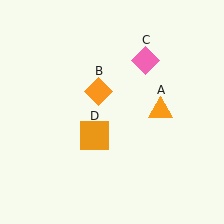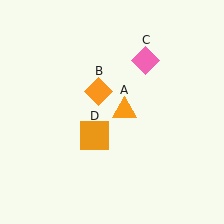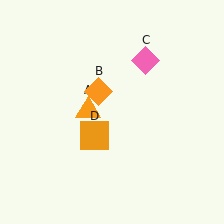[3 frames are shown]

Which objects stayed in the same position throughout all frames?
Orange diamond (object B) and pink diamond (object C) and orange square (object D) remained stationary.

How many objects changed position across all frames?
1 object changed position: orange triangle (object A).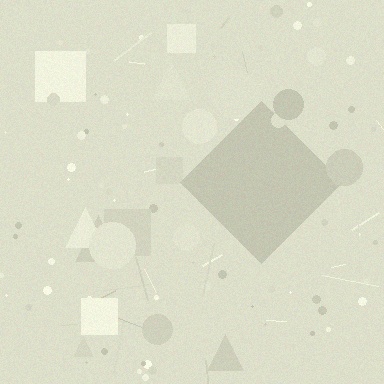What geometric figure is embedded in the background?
A diamond is embedded in the background.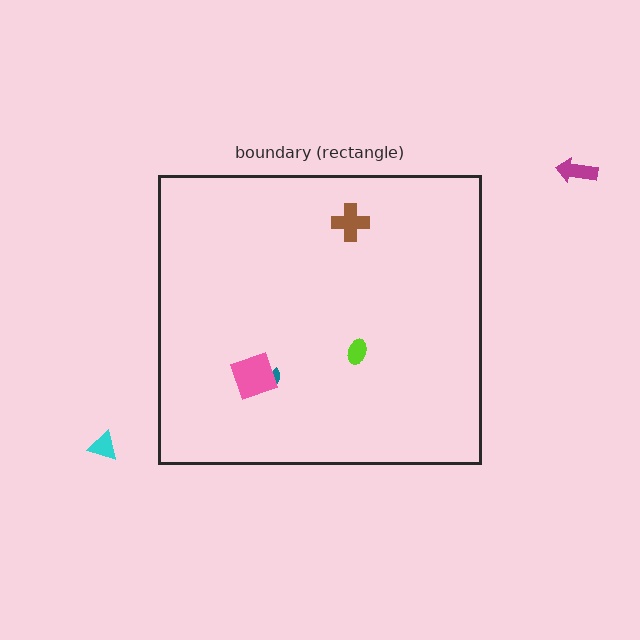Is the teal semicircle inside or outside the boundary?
Inside.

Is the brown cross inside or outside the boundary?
Inside.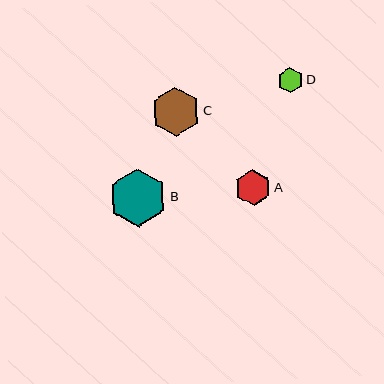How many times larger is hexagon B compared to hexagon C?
Hexagon B is approximately 1.2 times the size of hexagon C.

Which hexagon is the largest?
Hexagon B is the largest with a size of approximately 58 pixels.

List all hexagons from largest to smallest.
From largest to smallest: B, C, A, D.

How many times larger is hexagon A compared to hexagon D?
Hexagon A is approximately 1.4 times the size of hexagon D.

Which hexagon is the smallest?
Hexagon D is the smallest with a size of approximately 25 pixels.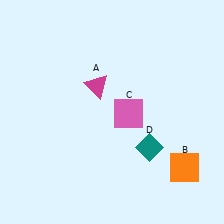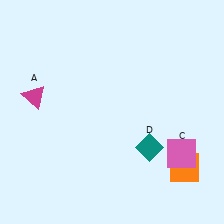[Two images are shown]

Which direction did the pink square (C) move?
The pink square (C) moved right.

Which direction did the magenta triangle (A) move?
The magenta triangle (A) moved left.